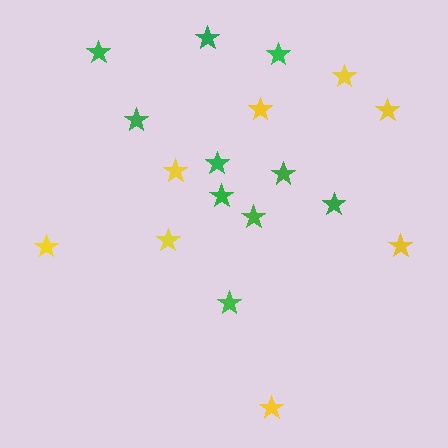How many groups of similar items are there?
There are 2 groups: one group of yellow stars (8) and one group of green stars (10).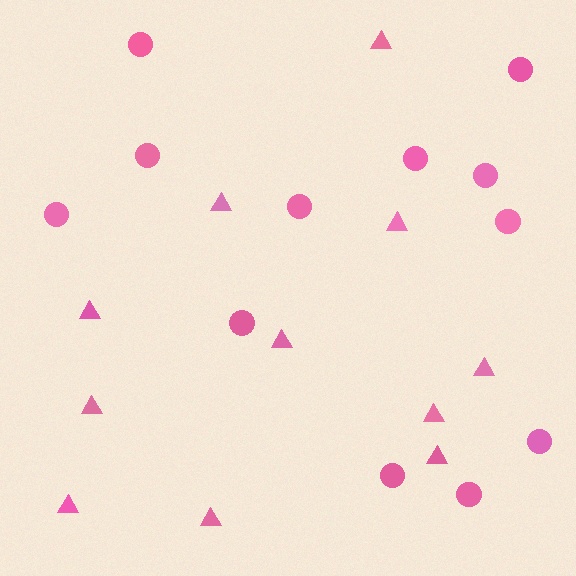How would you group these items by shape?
There are 2 groups: one group of triangles (11) and one group of circles (12).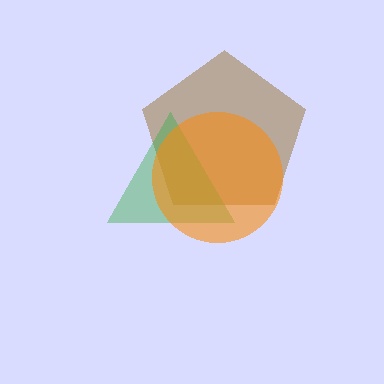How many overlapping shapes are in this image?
There are 3 overlapping shapes in the image.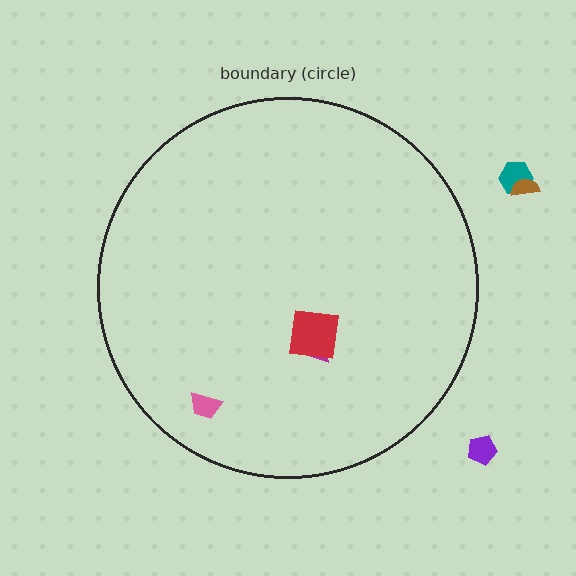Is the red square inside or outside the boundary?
Inside.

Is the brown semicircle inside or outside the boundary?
Outside.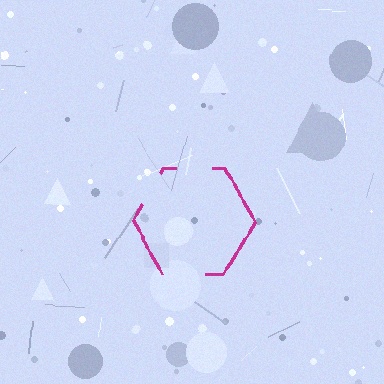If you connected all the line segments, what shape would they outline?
They would outline a hexagon.